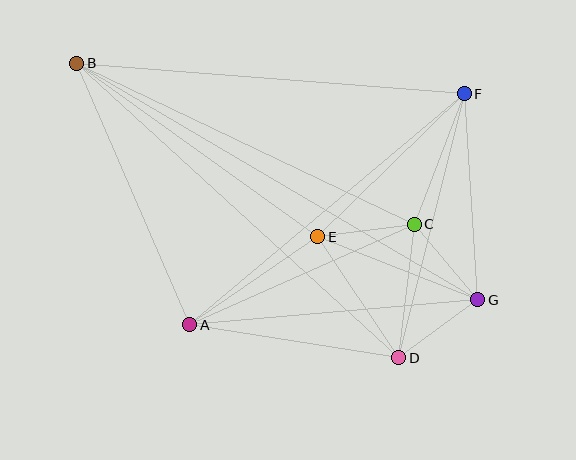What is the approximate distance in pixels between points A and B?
The distance between A and B is approximately 285 pixels.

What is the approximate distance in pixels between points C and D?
The distance between C and D is approximately 134 pixels.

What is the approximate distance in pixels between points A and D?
The distance between A and D is approximately 212 pixels.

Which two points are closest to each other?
Points C and E are closest to each other.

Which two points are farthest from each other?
Points B and G are farthest from each other.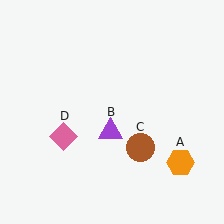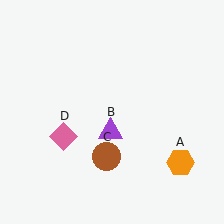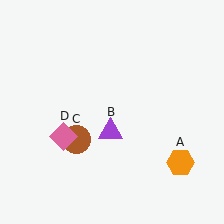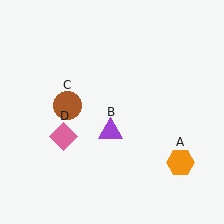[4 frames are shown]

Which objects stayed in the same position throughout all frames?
Orange hexagon (object A) and purple triangle (object B) and pink diamond (object D) remained stationary.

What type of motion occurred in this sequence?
The brown circle (object C) rotated clockwise around the center of the scene.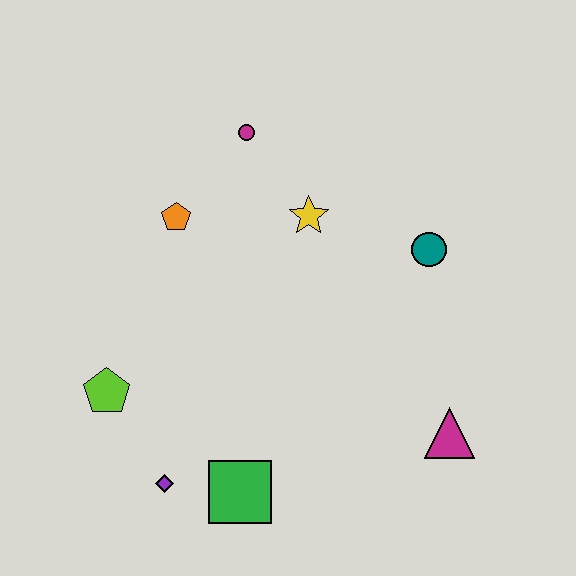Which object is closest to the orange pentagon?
The magenta circle is closest to the orange pentagon.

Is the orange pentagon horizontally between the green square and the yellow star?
No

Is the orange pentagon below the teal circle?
No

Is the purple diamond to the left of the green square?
Yes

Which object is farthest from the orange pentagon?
The magenta triangle is farthest from the orange pentagon.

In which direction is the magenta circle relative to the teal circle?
The magenta circle is to the left of the teal circle.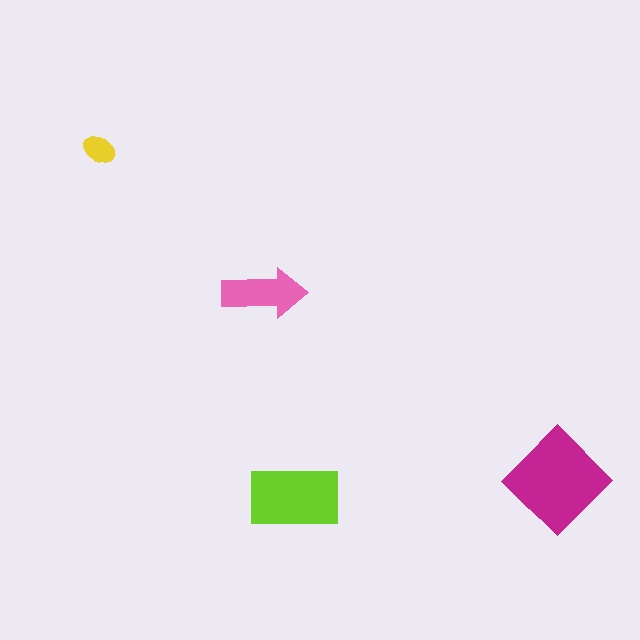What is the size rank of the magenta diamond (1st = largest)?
1st.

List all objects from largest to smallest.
The magenta diamond, the lime rectangle, the pink arrow, the yellow ellipse.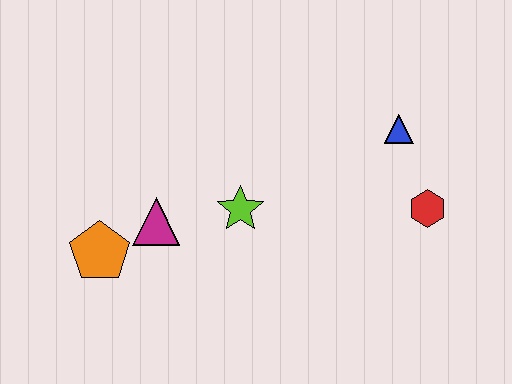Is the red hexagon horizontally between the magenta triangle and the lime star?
No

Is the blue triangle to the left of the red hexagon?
Yes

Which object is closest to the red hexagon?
The blue triangle is closest to the red hexagon.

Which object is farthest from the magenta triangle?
The red hexagon is farthest from the magenta triangle.